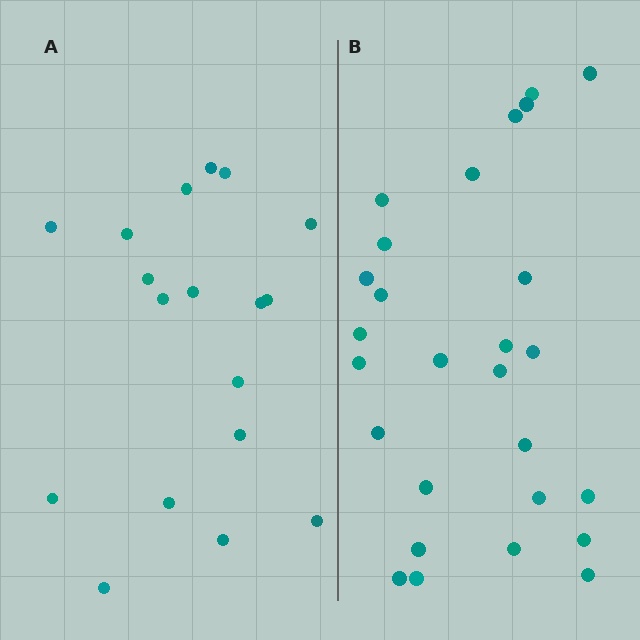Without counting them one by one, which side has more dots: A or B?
Region B (the right region) has more dots.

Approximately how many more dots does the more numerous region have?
Region B has roughly 8 or so more dots than region A.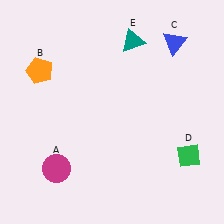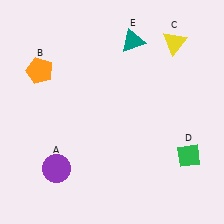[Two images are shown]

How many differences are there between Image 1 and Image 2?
There are 2 differences between the two images.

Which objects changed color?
A changed from magenta to purple. C changed from blue to yellow.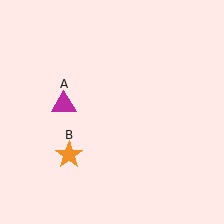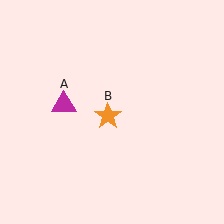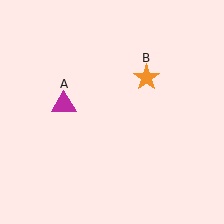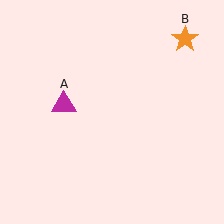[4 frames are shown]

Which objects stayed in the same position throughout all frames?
Magenta triangle (object A) remained stationary.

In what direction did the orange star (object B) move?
The orange star (object B) moved up and to the right.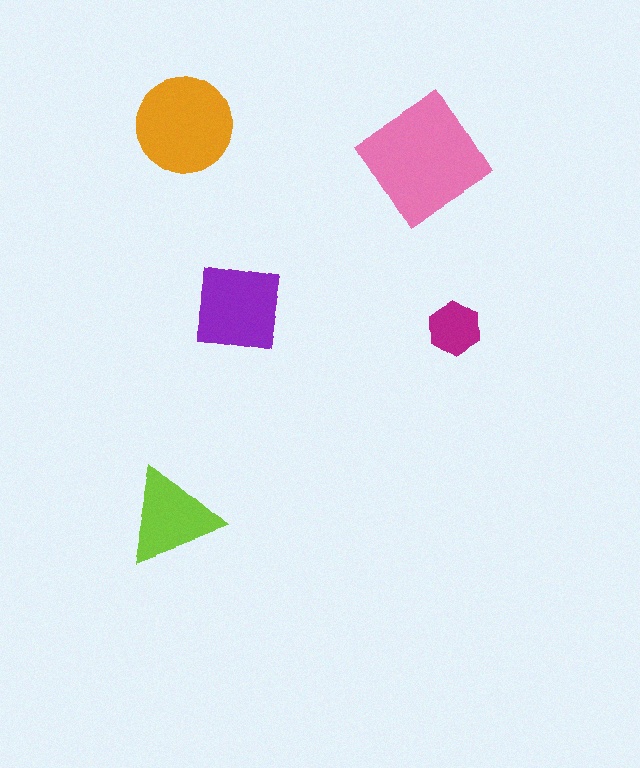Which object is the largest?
The pink diamond.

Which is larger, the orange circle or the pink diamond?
The pink diamond.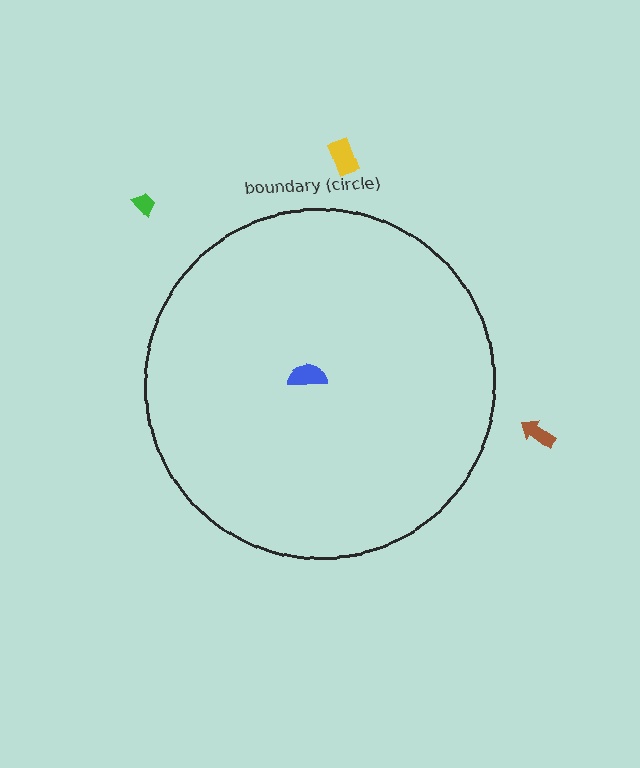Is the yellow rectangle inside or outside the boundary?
Outside.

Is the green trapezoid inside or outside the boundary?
Outside.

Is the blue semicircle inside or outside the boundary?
Inside.